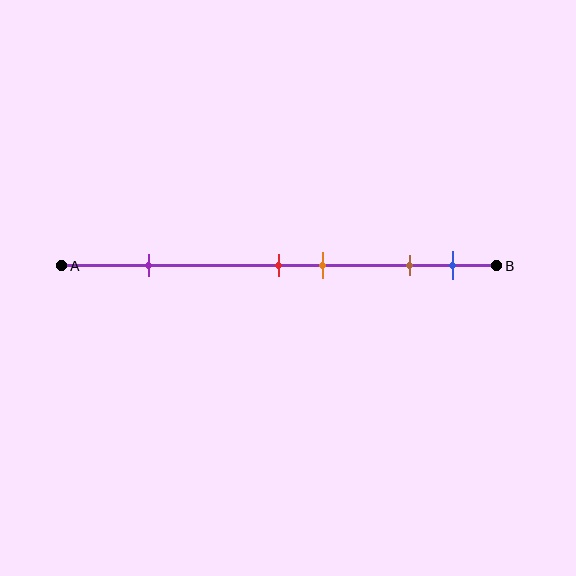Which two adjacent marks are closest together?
The red and orange marks are the closest adjacent pair.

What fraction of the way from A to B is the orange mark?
The orange mark is approximately 60% (0.6) of the way from A to B.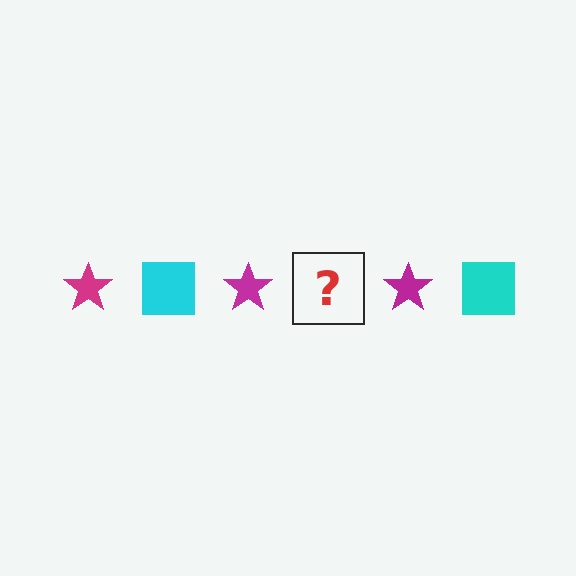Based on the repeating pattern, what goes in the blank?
The blank should be a cyan square.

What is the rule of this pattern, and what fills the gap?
The rule is that the pattern alternates between magenta star and cyan square. The gap should be filled with a cyan square.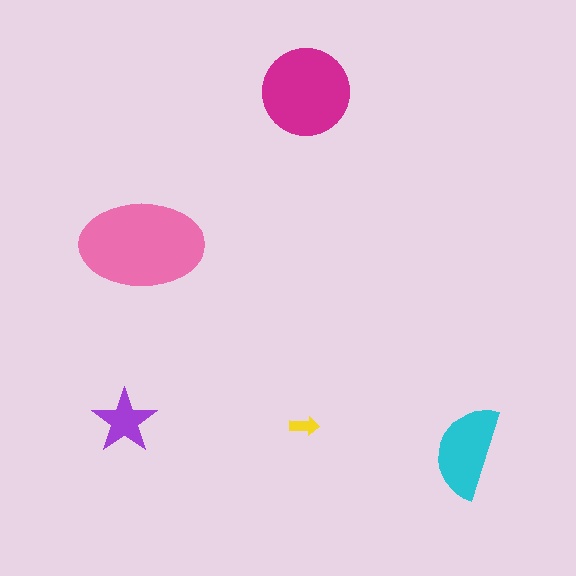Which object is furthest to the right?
The cyan semicircle is rightmost.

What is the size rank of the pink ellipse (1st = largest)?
1st.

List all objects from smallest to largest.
The yellow arrow, the purple star, the cyan semicircle, the magenta circle, the pink ellipse.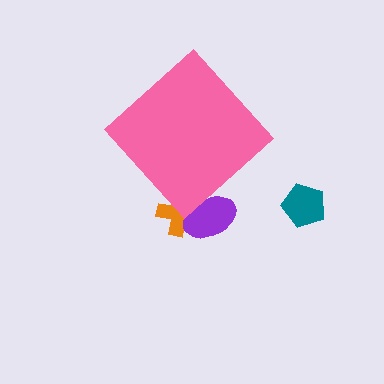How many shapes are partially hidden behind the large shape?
2 shapes are partially hidden.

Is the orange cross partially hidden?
Yes, the orange cross is partially hidden behind the pink diamond.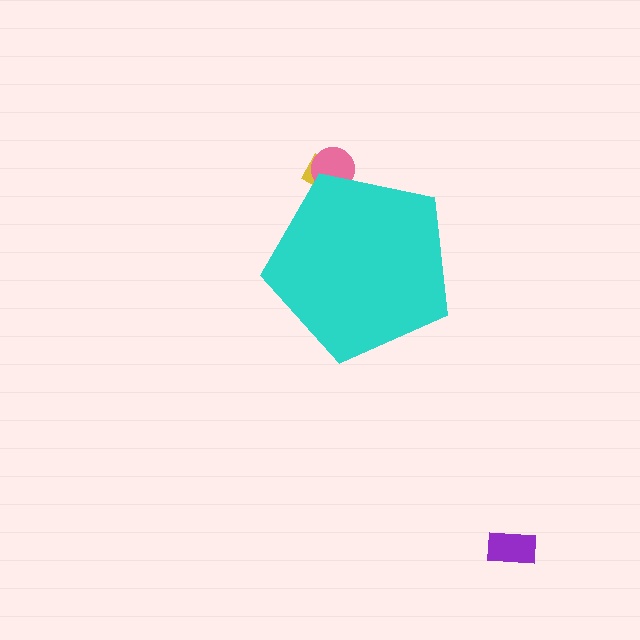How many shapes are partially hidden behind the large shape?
2 shapes are partially hidden.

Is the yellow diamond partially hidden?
Yes, the yellow diamond is partially hidden behind the cyan pentagon.